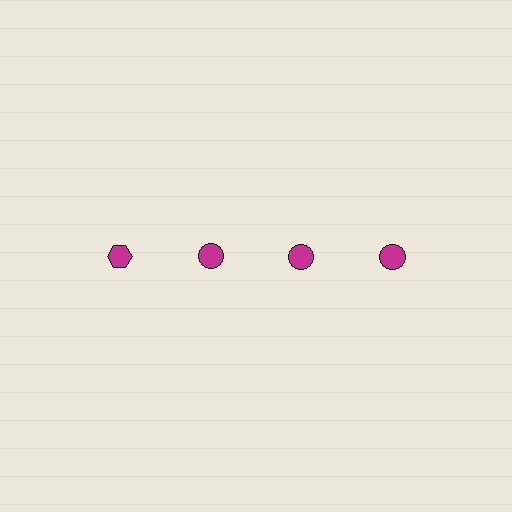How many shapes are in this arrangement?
There are 4 shapes arranged in a grid pattern.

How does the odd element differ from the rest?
It has a different shape: hexagon instead of circle.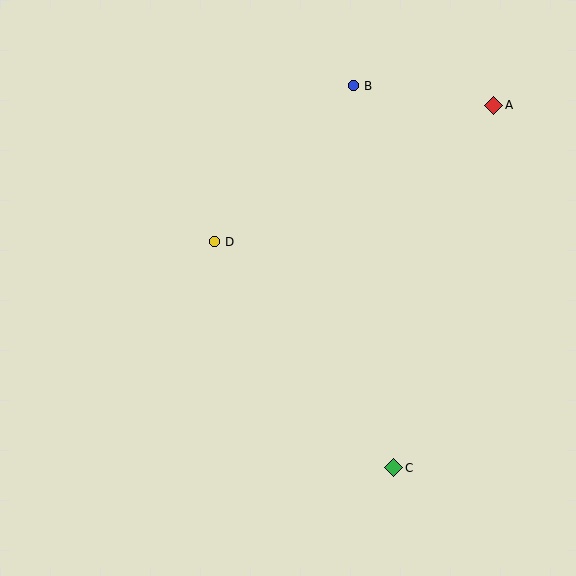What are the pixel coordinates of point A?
Point A is at (494, 105).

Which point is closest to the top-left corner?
Point D is closest to the top-left corner.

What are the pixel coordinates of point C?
Point C is at (394, 468).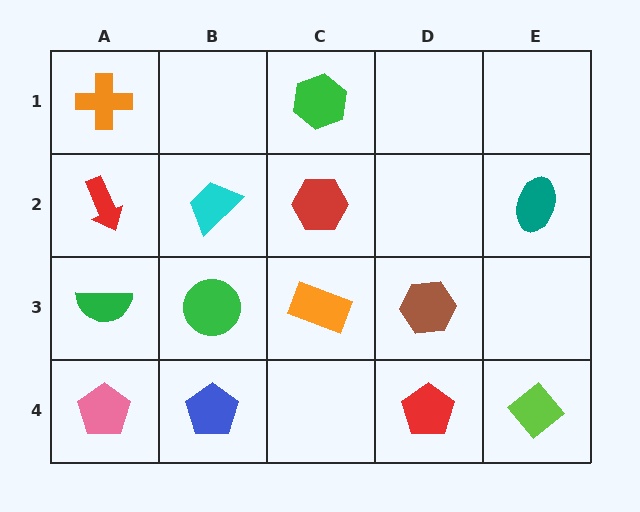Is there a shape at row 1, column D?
No, that cell is empty.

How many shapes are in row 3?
4 shapes.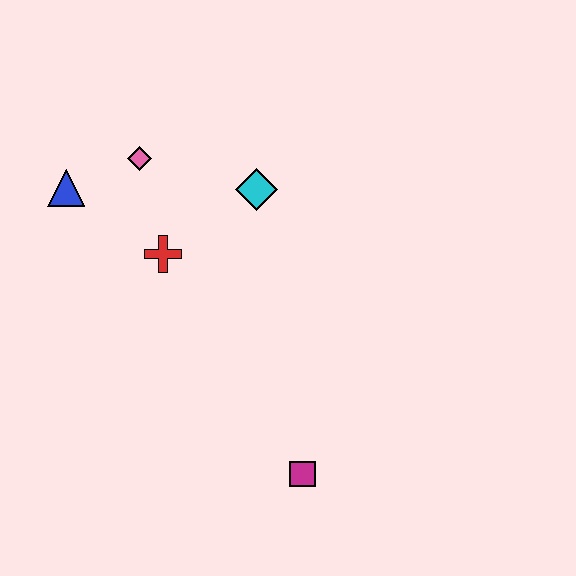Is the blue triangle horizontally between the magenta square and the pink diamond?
No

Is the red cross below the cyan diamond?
Yes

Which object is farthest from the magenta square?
The blue triangle is farthest from the magenta square.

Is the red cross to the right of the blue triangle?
Yes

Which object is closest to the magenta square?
The red cross is closest to the magenta square.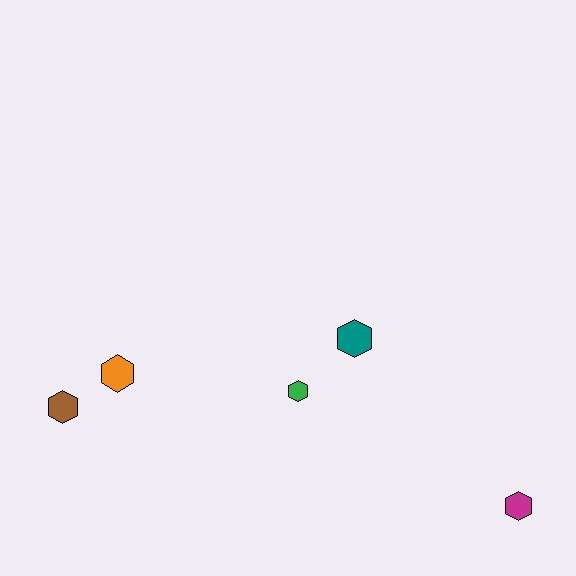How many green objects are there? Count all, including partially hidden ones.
There is 1 green object.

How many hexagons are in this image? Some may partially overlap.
There are 5 hexagons.